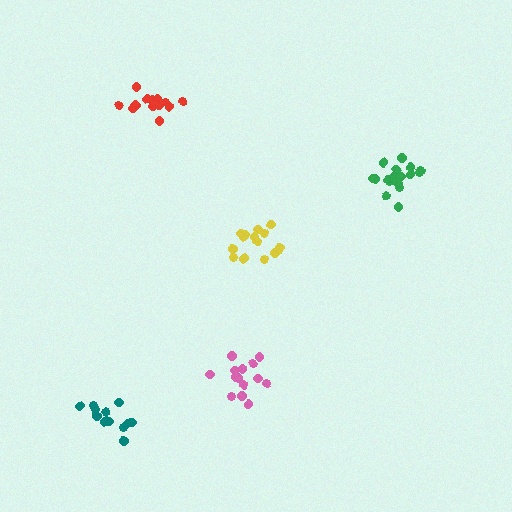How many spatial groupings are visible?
There are 5 spatial groupings.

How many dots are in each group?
Group 1: 15 dots, Group 2: 13 dots, Group 3: 14 dots, Group 4: 13 dots, Group 5: 18 dots (73 total).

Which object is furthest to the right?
The green cluster is rightmost.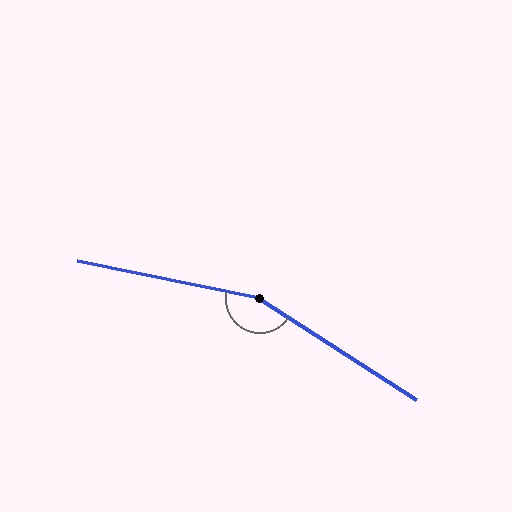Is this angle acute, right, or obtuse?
It is obtuse.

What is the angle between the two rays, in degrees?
Approximately 159 degrees.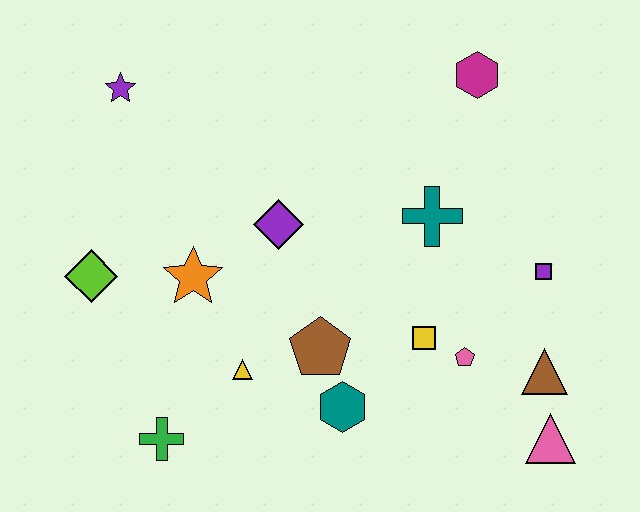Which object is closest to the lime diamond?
The orange star is closest to the lime diamond.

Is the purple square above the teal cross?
No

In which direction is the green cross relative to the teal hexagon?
The green cross is to the left of the teal hexagon.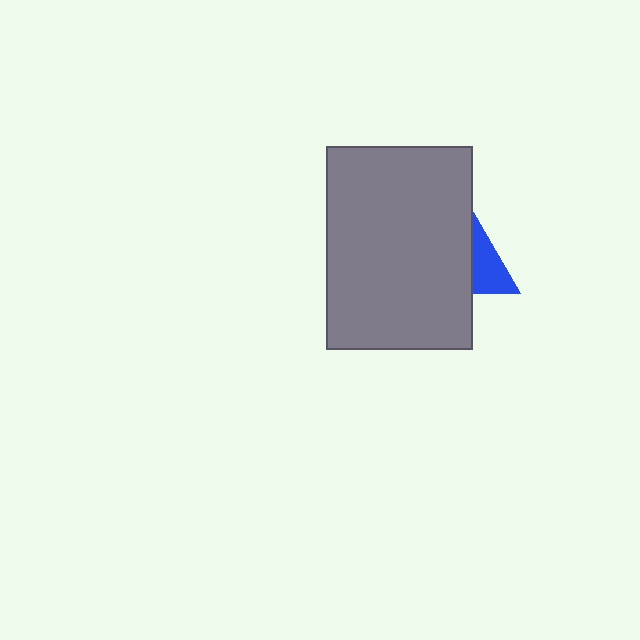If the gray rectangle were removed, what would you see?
You would see the complete blue triangle.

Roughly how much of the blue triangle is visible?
A small part of it is visible (roughly 42%).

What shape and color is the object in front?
The object in front is a gray rectangle.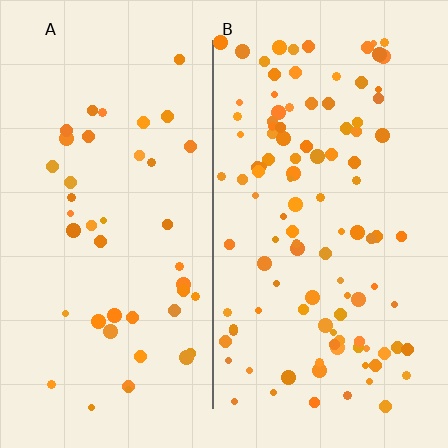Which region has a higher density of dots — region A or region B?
B (the right).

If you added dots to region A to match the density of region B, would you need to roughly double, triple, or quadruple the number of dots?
Approximately double.